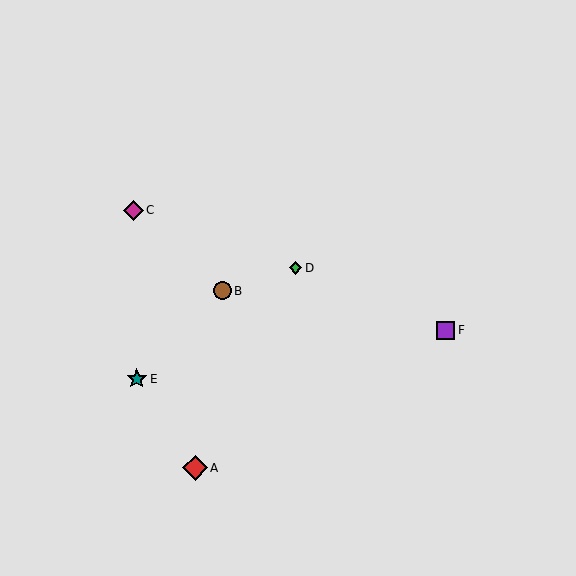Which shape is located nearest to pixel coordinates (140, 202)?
The magenta diamond (labeled C) at (133, 210) is nearest to that location.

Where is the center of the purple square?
The center of the purple square is at (446, 330).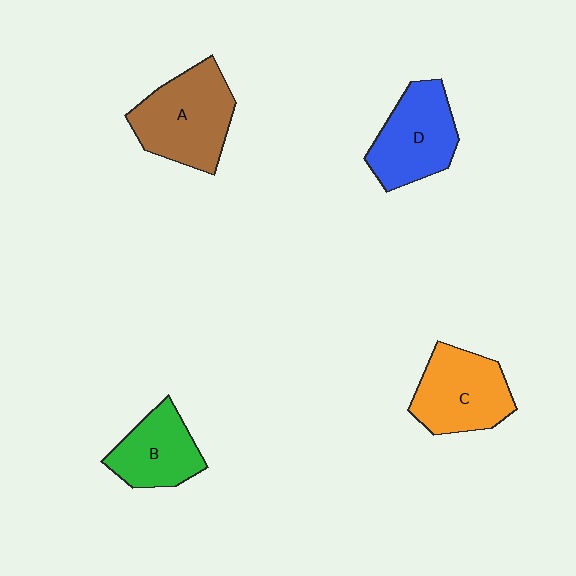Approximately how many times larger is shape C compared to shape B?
Approximately 1.2 times.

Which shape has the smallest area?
Shape B (green).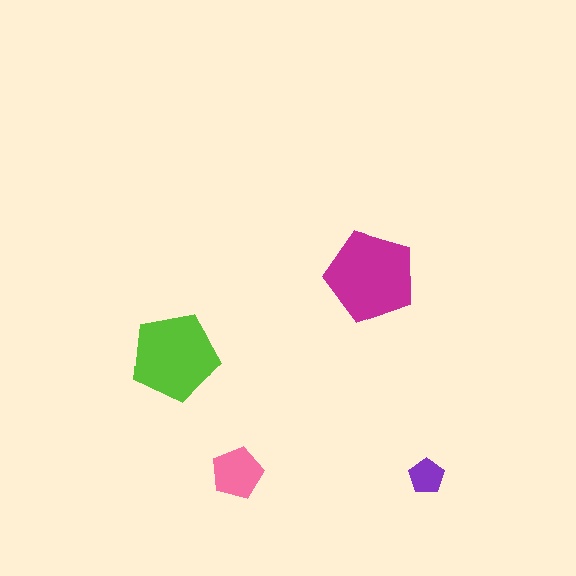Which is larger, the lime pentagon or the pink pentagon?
The lime one.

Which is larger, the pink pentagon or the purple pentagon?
The pink one.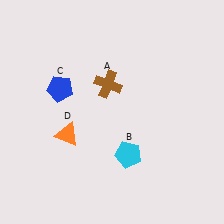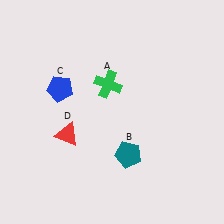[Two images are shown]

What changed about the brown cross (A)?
In Image 1, A is brown. In Image 2, it changed to green.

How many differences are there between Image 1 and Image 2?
There are 3 differences between the two images.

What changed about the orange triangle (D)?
In Image 1, D is orange. In Image 2, it changed to red.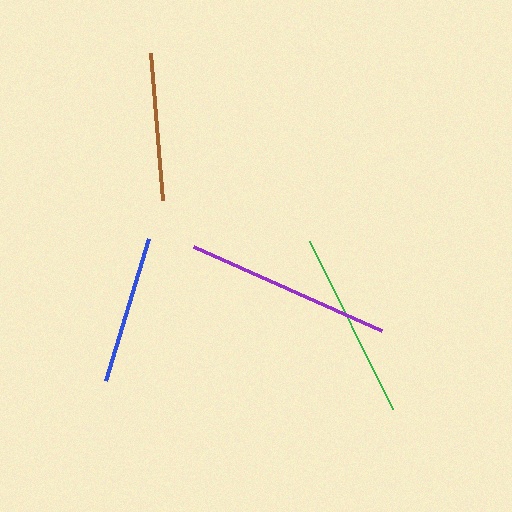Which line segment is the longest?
The purple line is the longest at approximately 206 pixels.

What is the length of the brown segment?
The brown segment is approximately 147 pixels long.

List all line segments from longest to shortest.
From longest to shortest: purple, green, blue, brown.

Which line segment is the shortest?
The brown line is the shortest at approximately 147 pixels.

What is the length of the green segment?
The green segment is approximately 187 pixels long.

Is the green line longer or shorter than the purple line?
The purple line is longer than the green line.